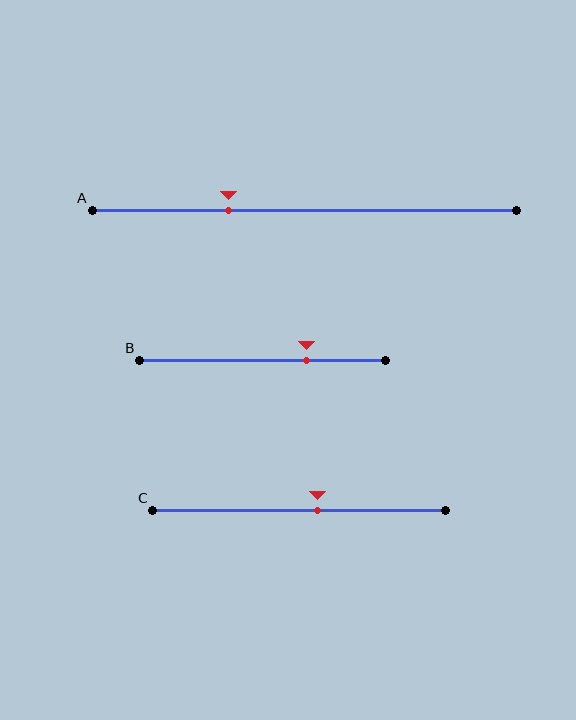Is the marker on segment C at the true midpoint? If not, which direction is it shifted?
No, the marker on segment C is shifted to the right by about 6% of the segment length.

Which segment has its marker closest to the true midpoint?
Segment C has its marker closest to the true midpoint.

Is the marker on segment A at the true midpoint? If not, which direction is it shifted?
No, the marker on segment A is shifted to the left by about 18% of the segment length.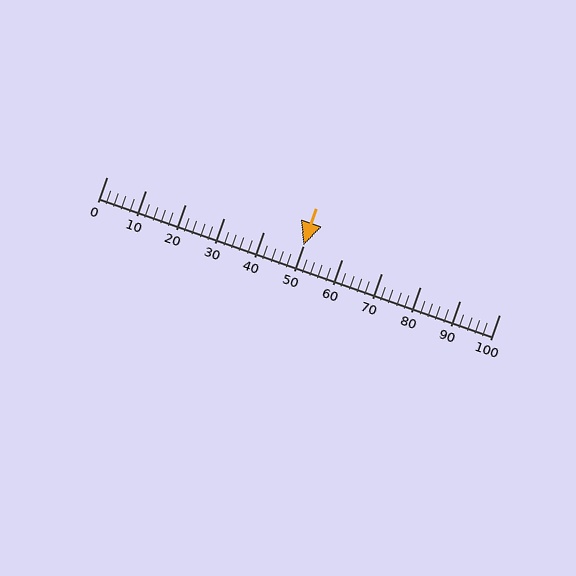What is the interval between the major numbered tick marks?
The major tick marks are spaced 10 units apart.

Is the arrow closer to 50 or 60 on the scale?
The arrow is closer to 50.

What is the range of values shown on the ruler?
The ruler shows values from 0 to 100.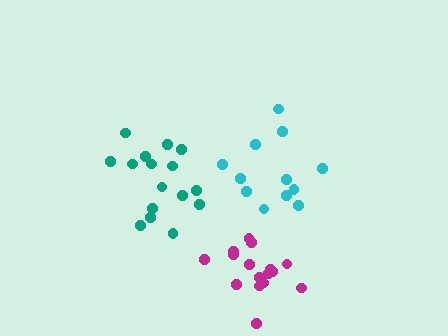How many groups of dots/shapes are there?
There are 3 groups.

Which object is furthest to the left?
The teal cluster is leftmost.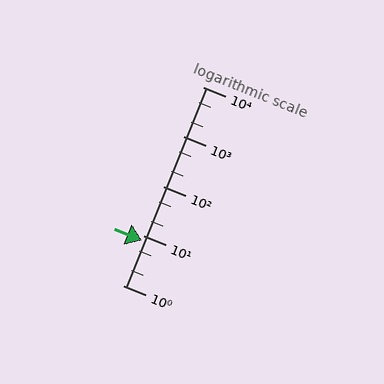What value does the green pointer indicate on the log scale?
The pointer indicates approximately 8.1.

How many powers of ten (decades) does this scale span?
The scale spans 4 decades, from 1 to 10000.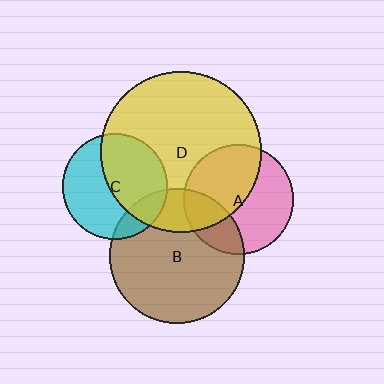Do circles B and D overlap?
Yes.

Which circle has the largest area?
Circle D (yellow).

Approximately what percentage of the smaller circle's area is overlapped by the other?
Approximately 20%.